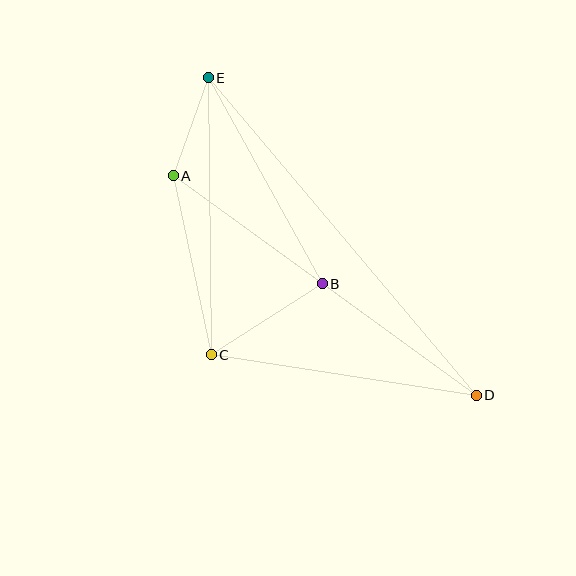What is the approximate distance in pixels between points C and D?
The distance between C and D is approximately 268 pixels.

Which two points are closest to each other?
Points A and E are closest to each other.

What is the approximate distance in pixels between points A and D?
The distance between A and D is approximately 374 pixels.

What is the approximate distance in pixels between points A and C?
The distance between A and C is approximately 183 pixels.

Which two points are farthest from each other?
Points D and E are farthest from each other.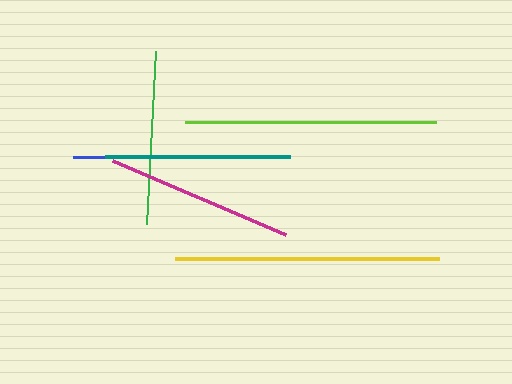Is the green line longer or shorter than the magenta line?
The magenta line is longer than the green line.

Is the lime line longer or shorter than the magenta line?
The lime line is longer than the magenta line.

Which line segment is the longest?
The yellow line is the longest at approximately 264 pixels.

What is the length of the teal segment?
The teal segment is approximately 186 pixels long.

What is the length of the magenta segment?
The magenta segment is approximately 188 pixels long.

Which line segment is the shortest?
The blue line is the shortest at approximately 60 pixels.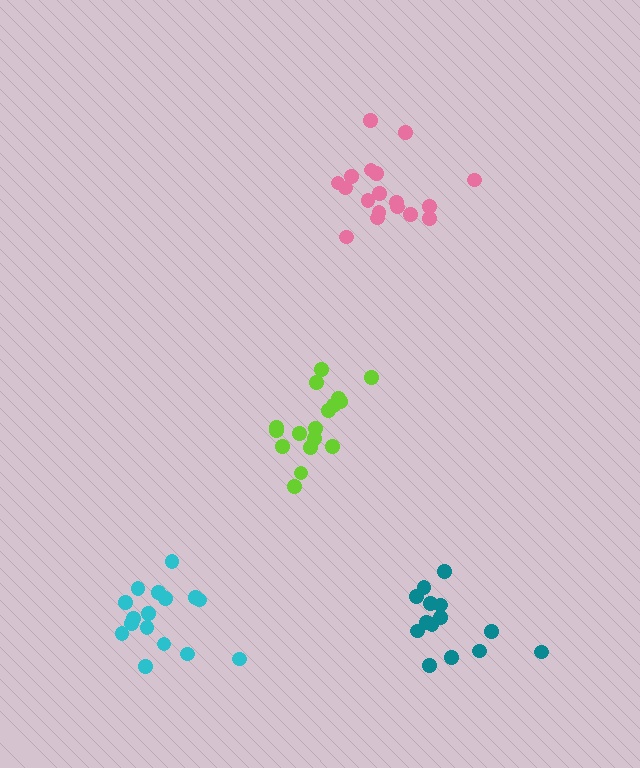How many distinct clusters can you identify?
There are 4 distinct clusters.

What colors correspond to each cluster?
The clusters are colored: cyan, lime, pink, teal.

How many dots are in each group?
Group 1: 16 dots, Group 2: 17 dots, Group 3: 18 dots, Group 4: 14 dots (65 total).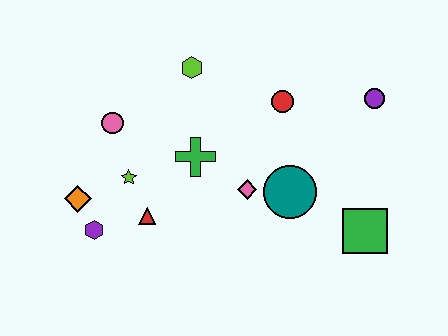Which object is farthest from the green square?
The orange diamond is farthest from the green square.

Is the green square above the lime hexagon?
No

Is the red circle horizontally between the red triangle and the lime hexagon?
No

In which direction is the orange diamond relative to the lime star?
The orange diamond is to the left of the lime star.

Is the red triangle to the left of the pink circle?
No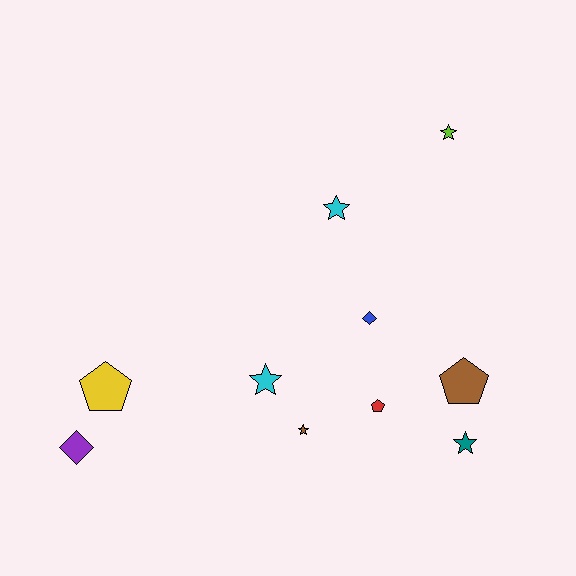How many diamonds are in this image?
There are 2 diamonds.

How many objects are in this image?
There are 10 objects.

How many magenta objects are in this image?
There are no magenta objects.